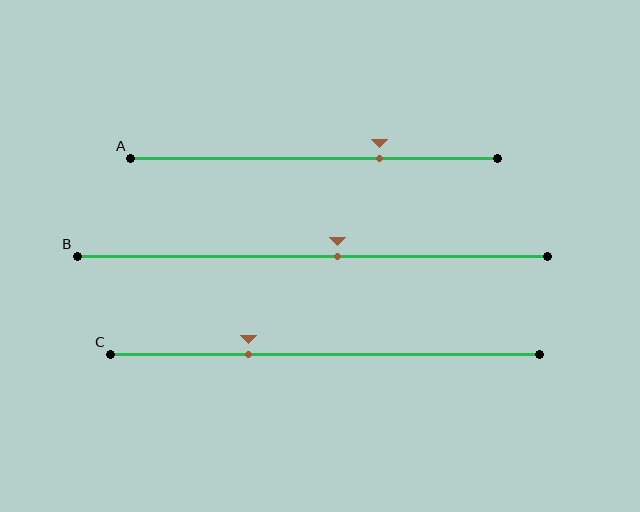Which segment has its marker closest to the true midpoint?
Segment B has its marker closest to the true midpoint.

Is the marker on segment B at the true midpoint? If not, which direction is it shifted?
No, the marker on segment B is shifted to the right by about 5% of the segment length.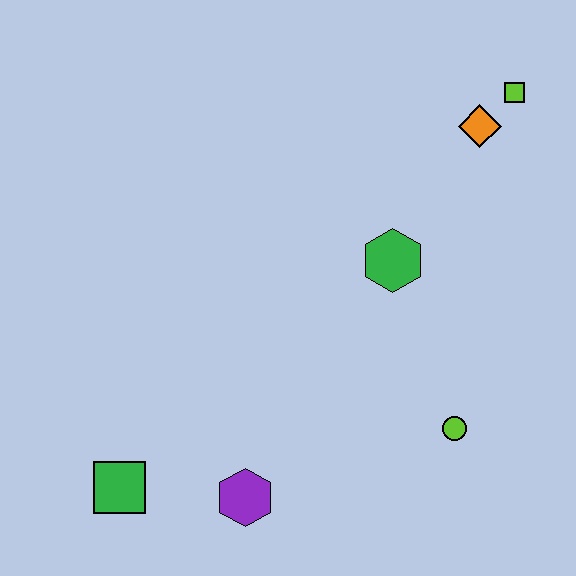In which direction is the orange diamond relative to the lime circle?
The orange diamond is above the lime circle.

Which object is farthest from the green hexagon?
The green square is farthest from the green hexagon.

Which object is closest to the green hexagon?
The orange diamond is closest to the green hexagon.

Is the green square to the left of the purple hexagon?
Yes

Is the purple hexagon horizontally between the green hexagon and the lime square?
No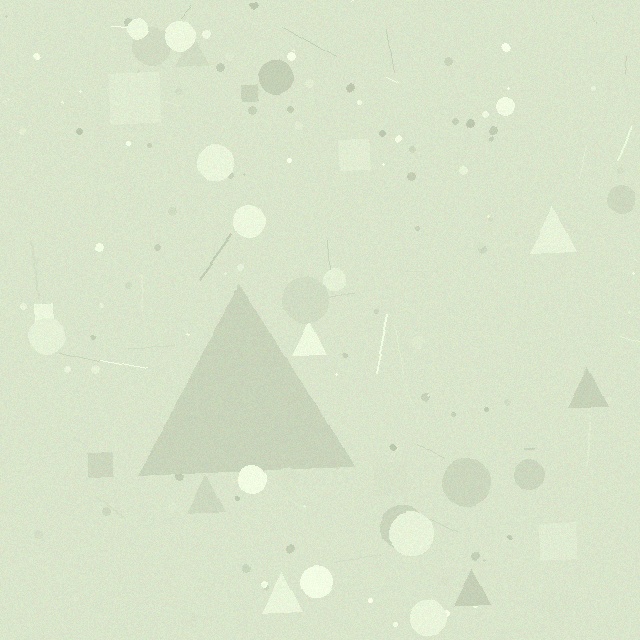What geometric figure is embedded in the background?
A triangle is embedded in the background.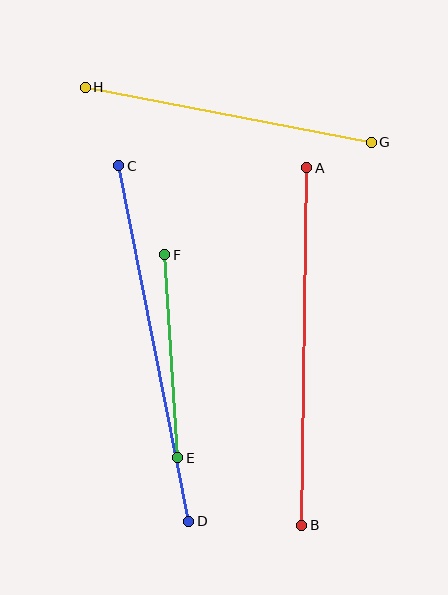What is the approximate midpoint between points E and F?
The midpoint is at approximately (171, 356) pixels.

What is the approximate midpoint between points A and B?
The midpoint is at approximately (304, 346) pixels.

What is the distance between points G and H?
The distance is approximately 291 pixels.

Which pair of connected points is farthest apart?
Points C and D are farthest apart.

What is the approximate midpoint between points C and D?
The midpoint is at approximately (154, 343) pixels.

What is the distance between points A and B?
The distance is approximately 357 pixels.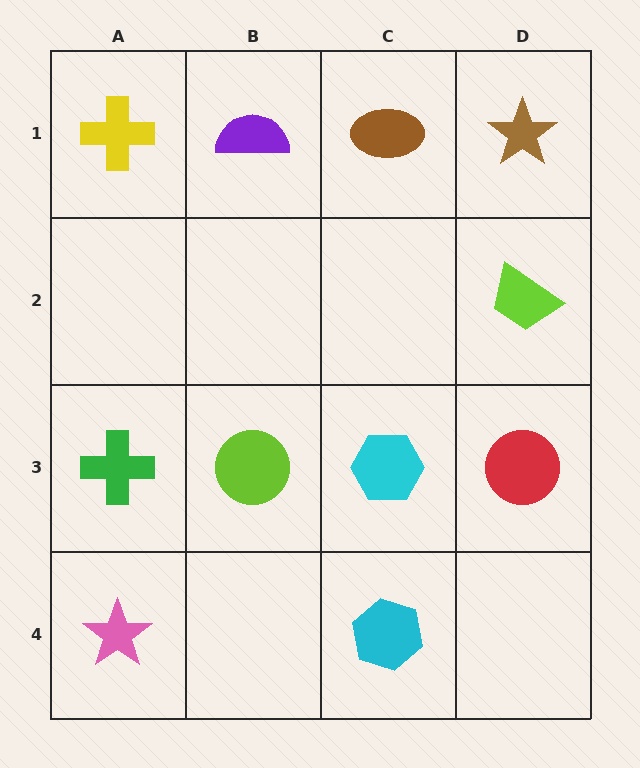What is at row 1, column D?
A brown star.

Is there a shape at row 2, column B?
No, that cell is empty.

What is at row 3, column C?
A cyan hexagon.